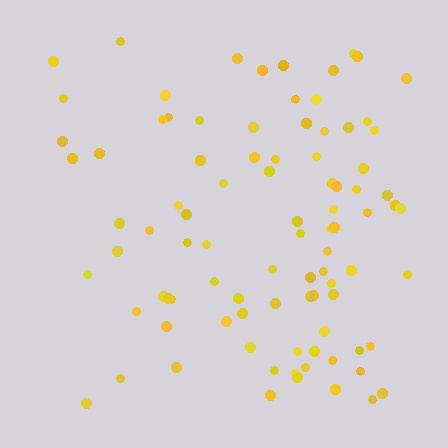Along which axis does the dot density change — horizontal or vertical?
Horizontal.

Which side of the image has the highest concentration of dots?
The right.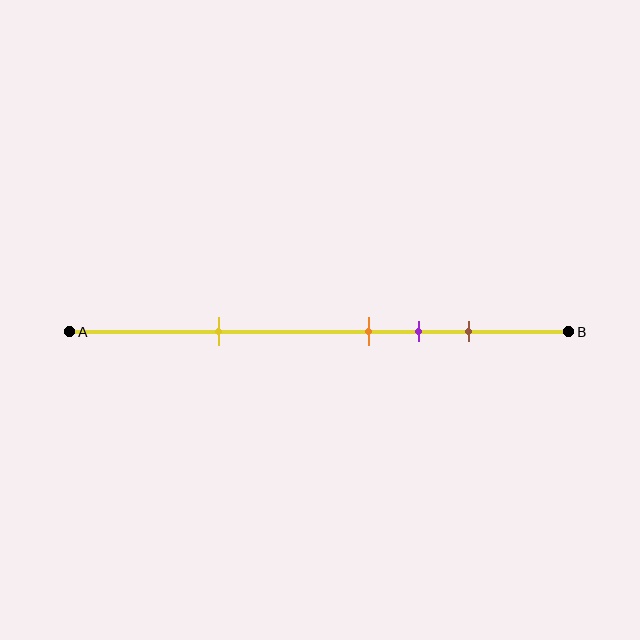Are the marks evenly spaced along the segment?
No, the marks are not evenly spaced.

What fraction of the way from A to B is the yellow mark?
The yellow mark is approximately 30% (0.3) of the way from A to B.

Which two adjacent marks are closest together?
The orange and purple marks are the closest adjacent pair.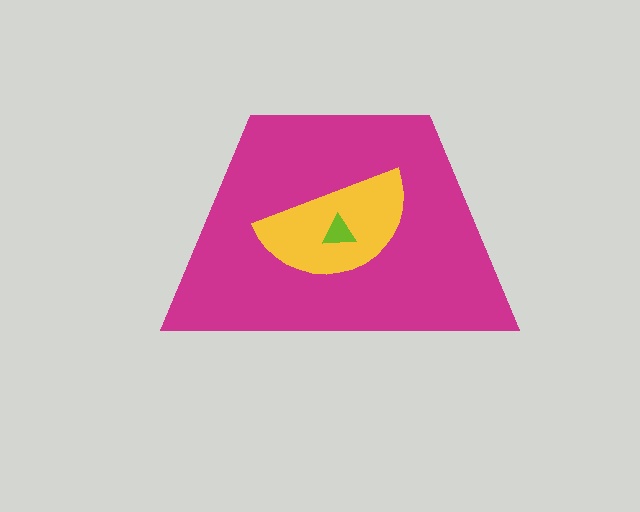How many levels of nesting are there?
3.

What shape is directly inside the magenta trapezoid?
The yellow semicircle.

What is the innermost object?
The lime triangle.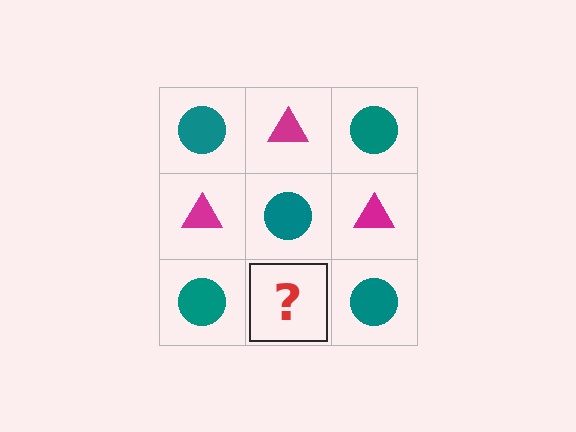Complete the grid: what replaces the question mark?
The question mark should be replaced with a magenta triangle.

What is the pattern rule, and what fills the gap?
The rule is that it alternates teal circle and magenta triangle in a checkerboard pattern. The gap should be filled with a magenta triangle.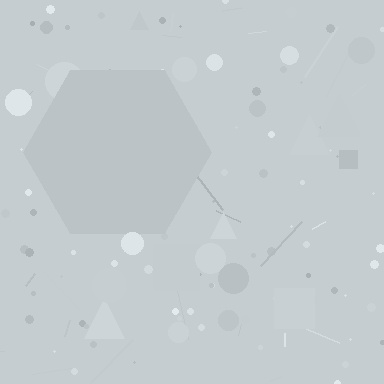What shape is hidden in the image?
A hexagon is hidden in the image.